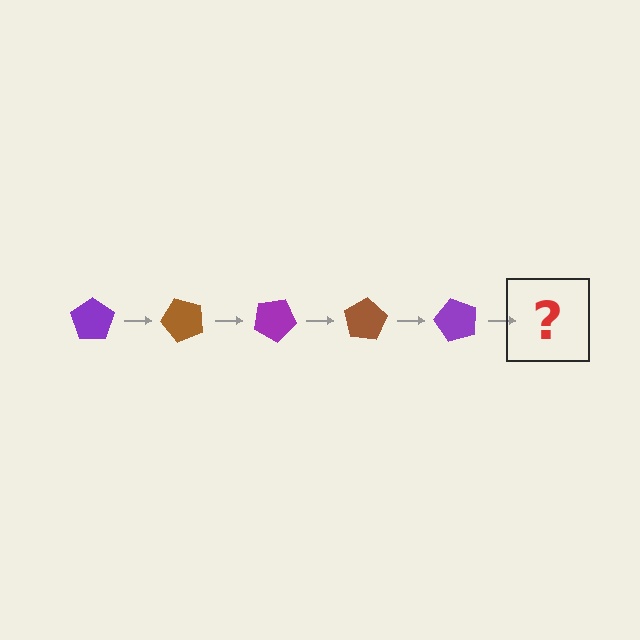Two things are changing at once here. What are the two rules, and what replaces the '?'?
The two rules are that it rotates 50 degrees each step and the color cycles through purple and brown. The '?' should be a brown pentagon, rotated 250 degrees from the start.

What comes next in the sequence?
The next element should be a brown pentagon, rotated 250 degrees from the start.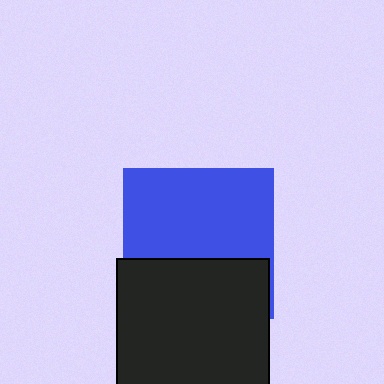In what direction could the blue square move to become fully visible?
The blue square could move up. That would shift it out from behind the black rectangle entirely.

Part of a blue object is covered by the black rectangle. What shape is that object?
It is a square.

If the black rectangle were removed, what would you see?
You would see the complete blue square.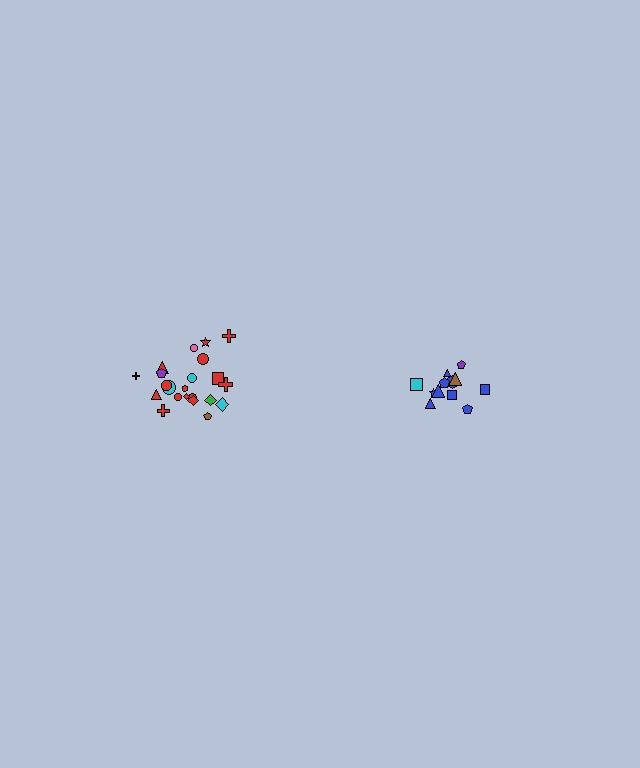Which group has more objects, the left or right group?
The left group.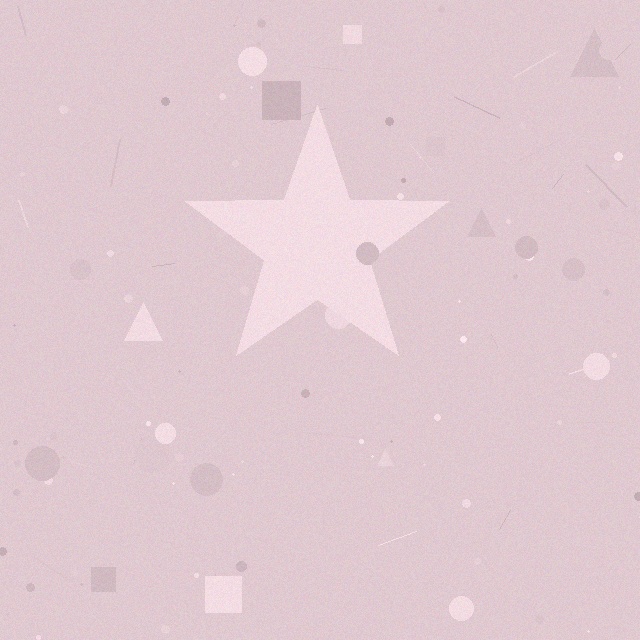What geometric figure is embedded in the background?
A star is embedded in the background.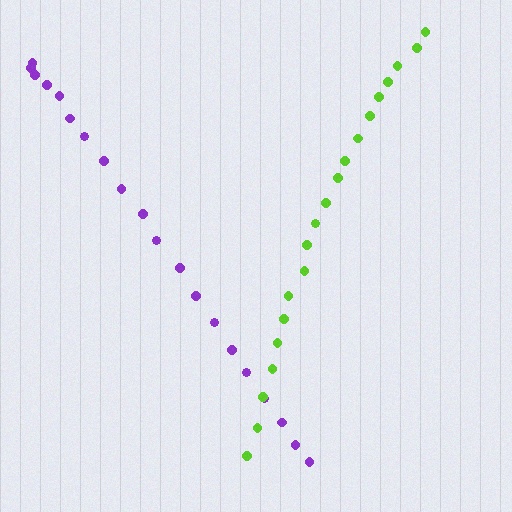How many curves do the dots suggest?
There are 2 distinct paths.